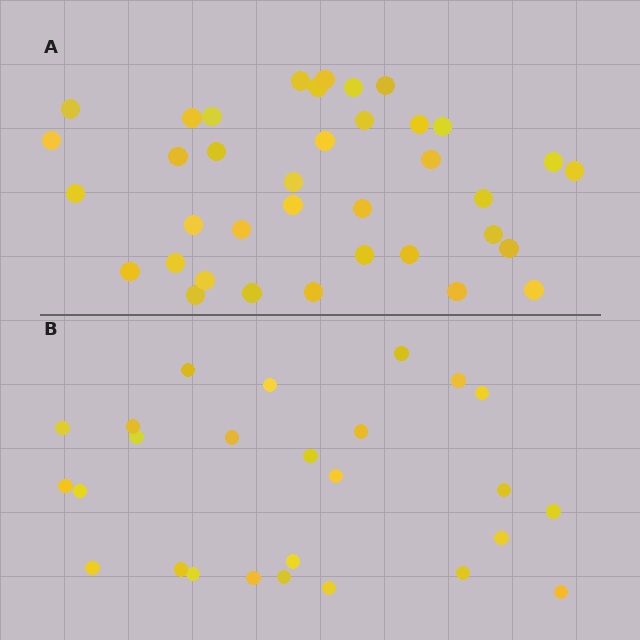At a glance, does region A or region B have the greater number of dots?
Region A (the top region) has more dots.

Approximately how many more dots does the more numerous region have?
Region A has roughly 12 or so more dots than region B.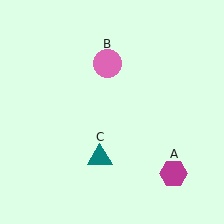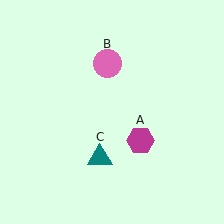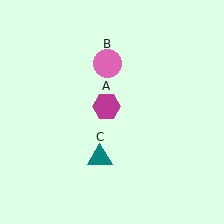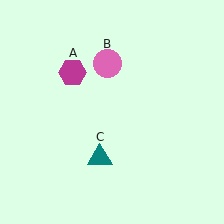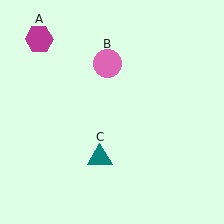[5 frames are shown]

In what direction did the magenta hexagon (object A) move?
The magenta hexagon (object A) moved up and to the left.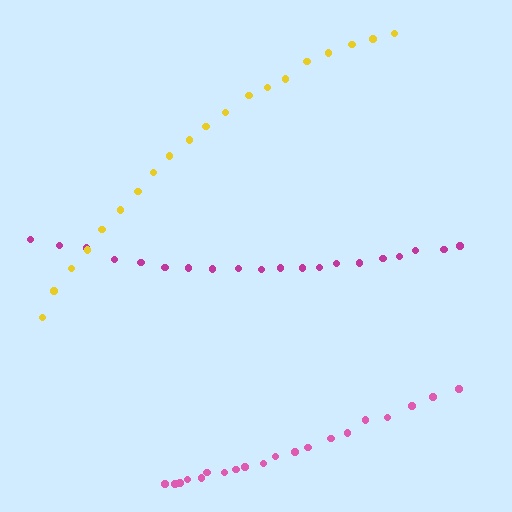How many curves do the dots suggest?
There are 3 distinct paths.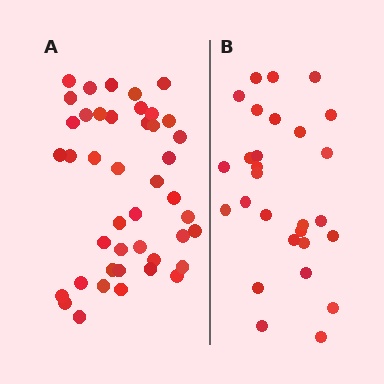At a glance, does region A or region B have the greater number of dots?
Region A (the left region) has more dots.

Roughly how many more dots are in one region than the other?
Region A has approximately 15 more dots than region B.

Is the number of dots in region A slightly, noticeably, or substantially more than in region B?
Region A has substantially more. The ratio is roughly 1.5 to 1.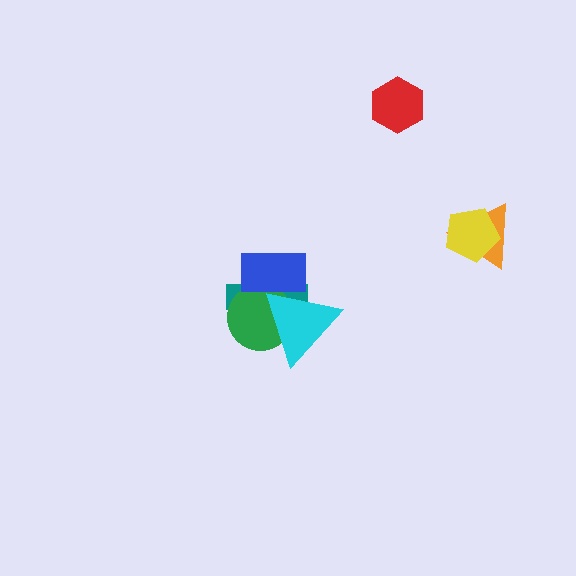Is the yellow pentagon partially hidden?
No, no other shape covers it.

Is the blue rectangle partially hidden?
Yes, it is partially covered by another shape.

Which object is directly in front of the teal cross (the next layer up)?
The green circle is directly in front of the teal cross.